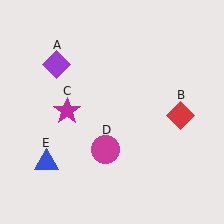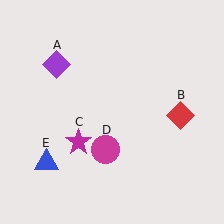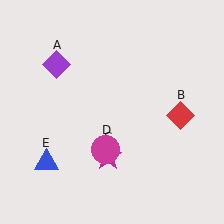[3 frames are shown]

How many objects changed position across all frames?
1 object changed position: magenta star (object C).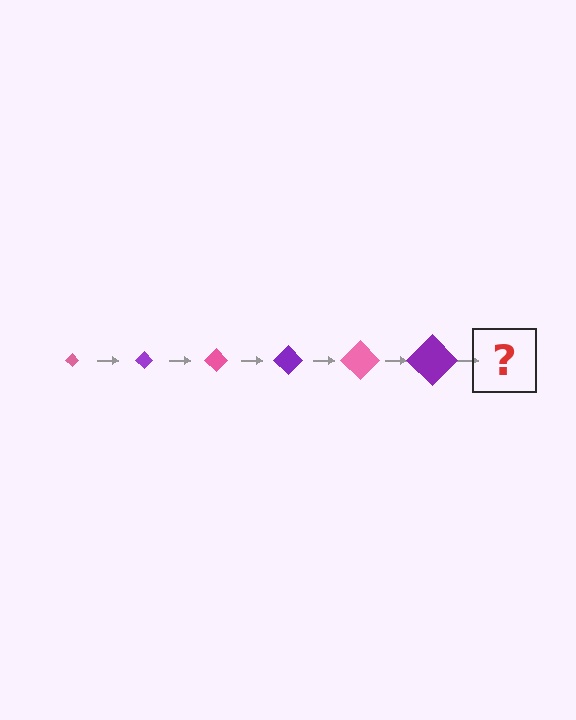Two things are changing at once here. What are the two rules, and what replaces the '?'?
The two rules are that the diamond grows larger each step and the color cycles through pink and purple. The '?' should be a pink diamond, larger than the previous one.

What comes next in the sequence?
The next element should be a pink diamond, larger than the previous one.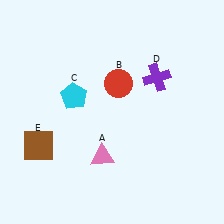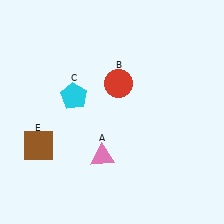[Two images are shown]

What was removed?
The purple cross (D) was removed in Image 2.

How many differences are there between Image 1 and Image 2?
There is 1 difference between the two images.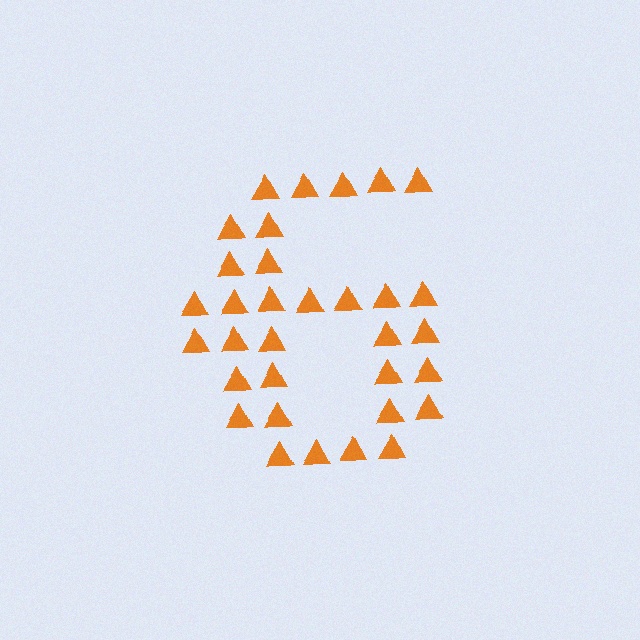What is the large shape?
The large shape is the digit 6.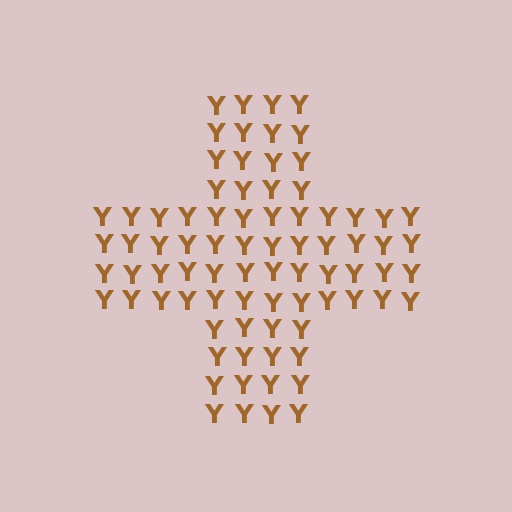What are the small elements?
The small elements are letter Y's.